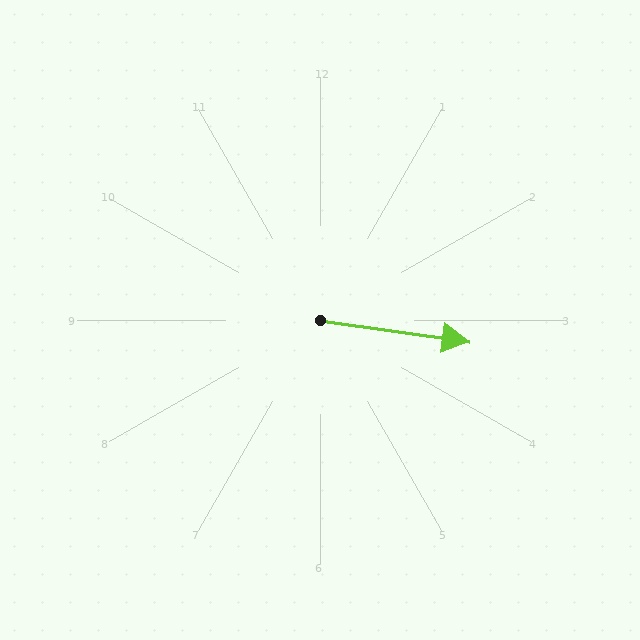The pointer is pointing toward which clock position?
Roughly 3 o'clock.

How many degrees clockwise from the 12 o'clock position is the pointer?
Approximately 98 degrees.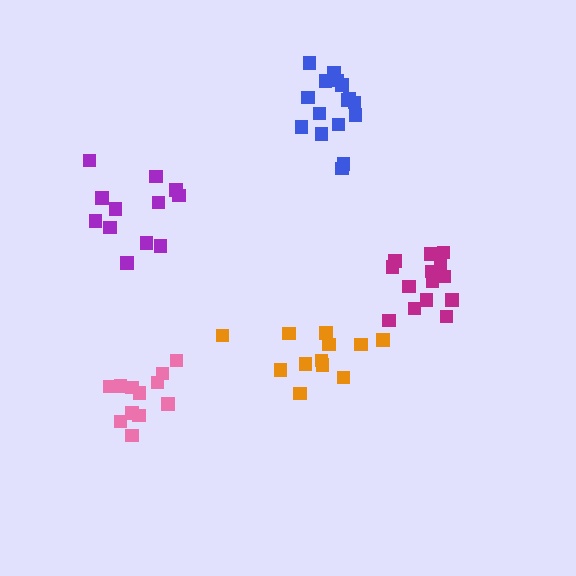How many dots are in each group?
Group 1: 15 dots, Group 2: 12 dots, Group 3: 12 dots, Group 4: 12 dots, Group 5: 16 dots (67 total).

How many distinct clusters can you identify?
There are 5 distinct clusters.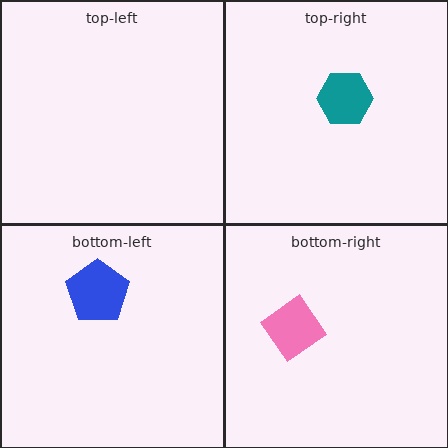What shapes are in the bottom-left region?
The blue pentagon.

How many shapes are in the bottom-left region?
1.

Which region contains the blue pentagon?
The bottom-left region.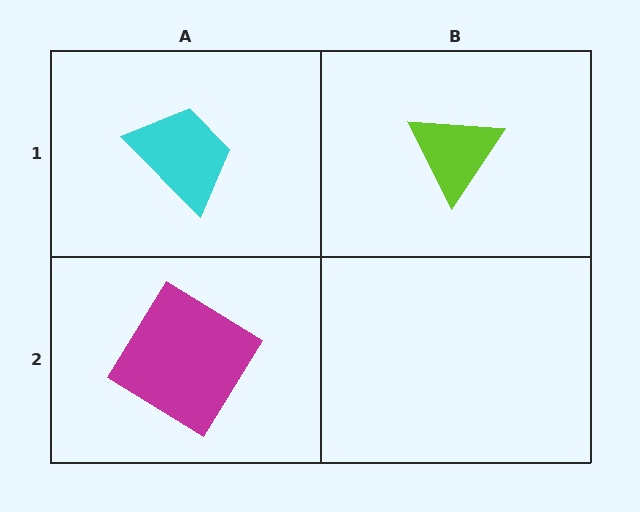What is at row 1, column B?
A lime triangle.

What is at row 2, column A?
A magenta diamond.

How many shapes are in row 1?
2 shapes.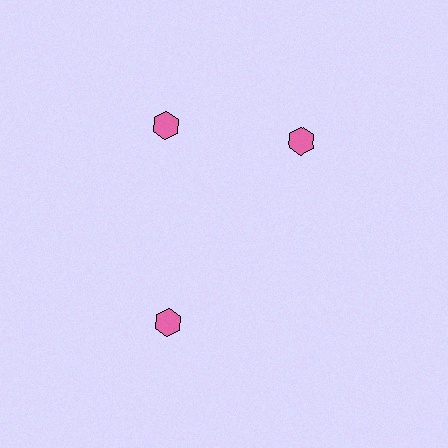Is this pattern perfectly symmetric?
No. The 3 pink hexagons are arranged in a ring, but one element near the 3 o'clock position is rotated out of alignment along the ring, breaking the 3-fold rotational symmetry.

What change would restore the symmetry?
The symmetry would be restored by rotating it back into even spacing with its neighbors so that all 3 hexagons sit at equal angles and equal distance from the center.